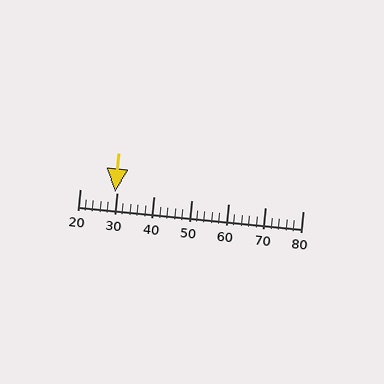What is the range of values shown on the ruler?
The ruler shows values from 20 to 80.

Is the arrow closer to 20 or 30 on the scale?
The arrow is closer to 30.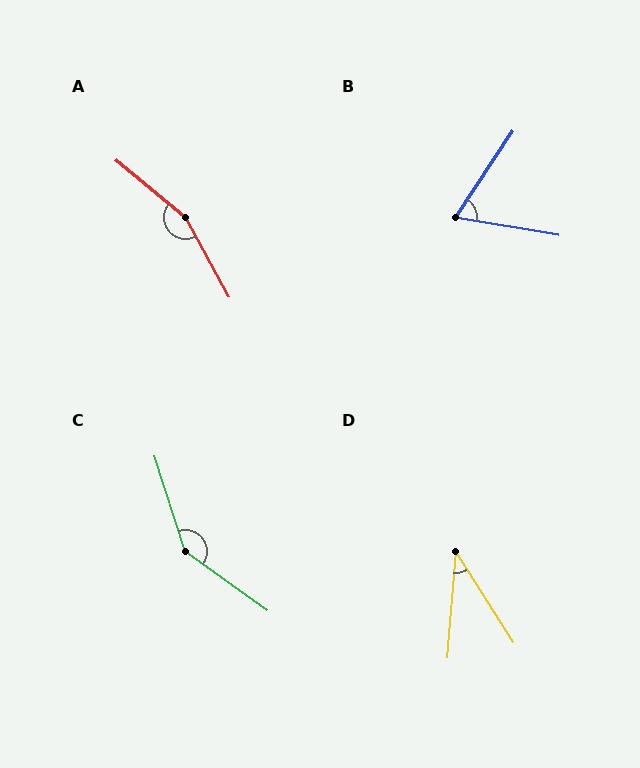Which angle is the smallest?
D, at approximately 37 degrees.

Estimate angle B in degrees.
Approximately 66 degrees.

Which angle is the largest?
A, at approximately 158 degrees.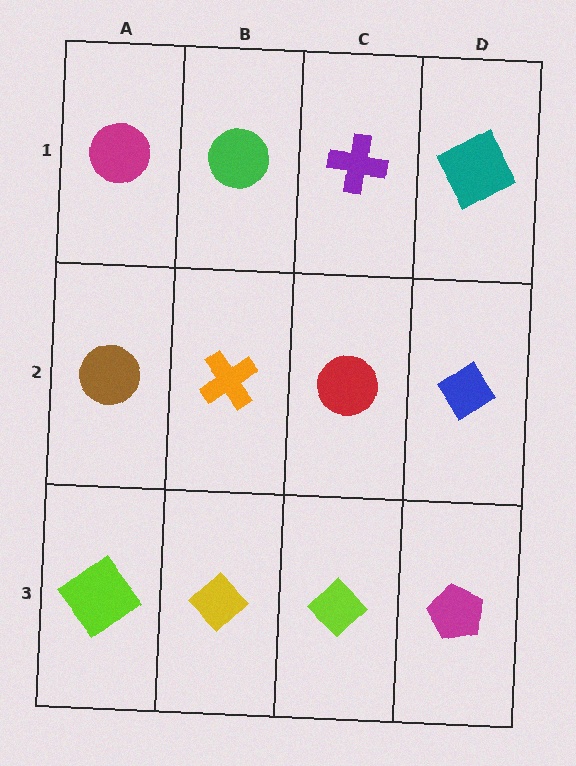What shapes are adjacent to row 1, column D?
A blue diamond (row 2, column D), a purple cross (row 1, column C).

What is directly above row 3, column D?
A blue diamond.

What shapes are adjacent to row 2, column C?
A purple cross (row 1, column C), a lime diamond (row 3, column C), an orange cross (row 2, column B), a blue diamond (row 2, column D).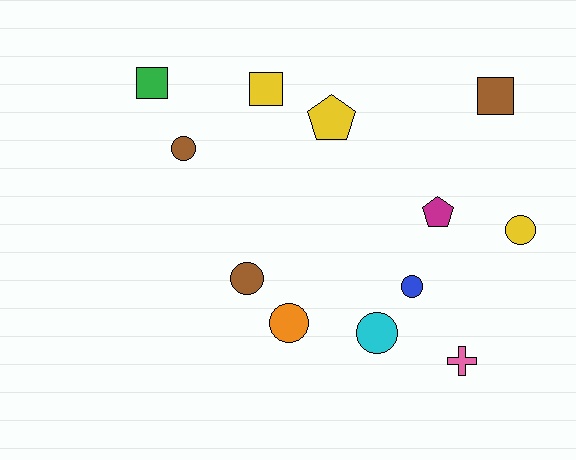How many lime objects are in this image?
There are no lime objects.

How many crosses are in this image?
There is 1 cross.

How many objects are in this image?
There are 12 objects.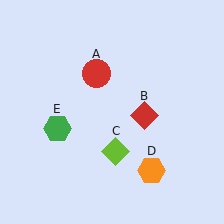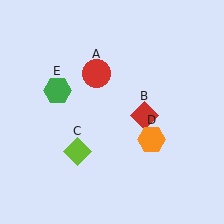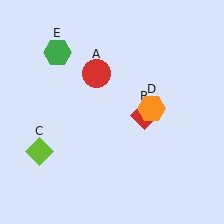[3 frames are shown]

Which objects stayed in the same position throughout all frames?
Red circle (object A) and red diamond (object B) remained stationary.